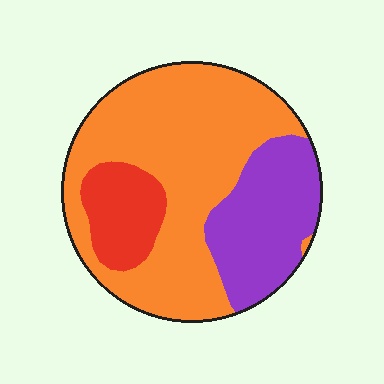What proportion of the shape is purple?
Purple covers 26% of the shape.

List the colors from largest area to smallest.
From largest to smallest: orange, purple, red.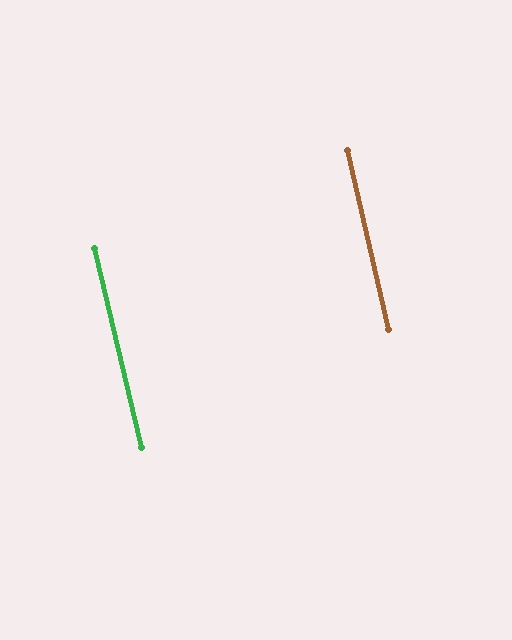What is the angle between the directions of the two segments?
Approximately 0 degrees.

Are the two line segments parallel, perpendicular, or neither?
Parallel — their directions differ by only 0.5°.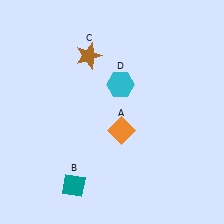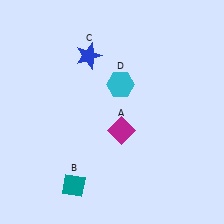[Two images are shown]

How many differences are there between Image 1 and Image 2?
There are 2 differences between the two images.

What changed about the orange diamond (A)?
In Image 1, A is orange. In Image 2, it changed to magenta.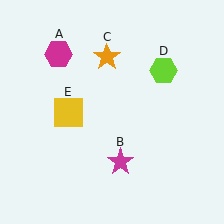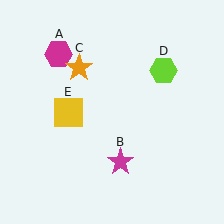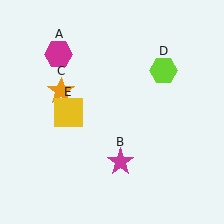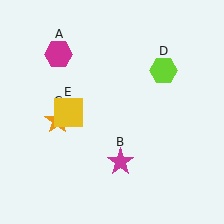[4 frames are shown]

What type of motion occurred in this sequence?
The orange star (object C) rotated counterclockwise around the center of the scene.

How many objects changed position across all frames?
1 object changed position: orange star (object C).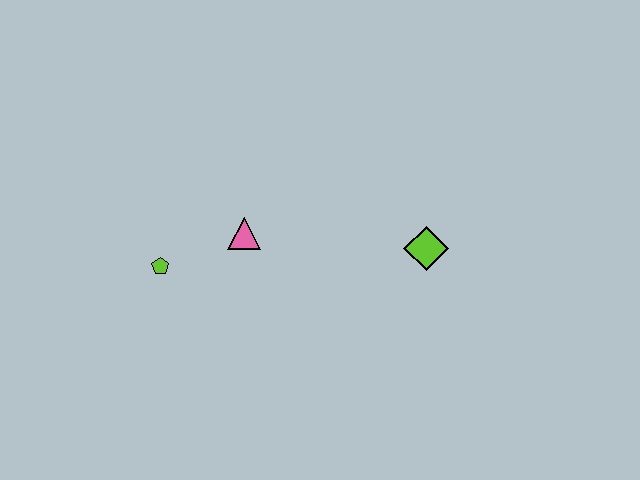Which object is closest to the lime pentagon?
The pink triangle is closest to the lime pentagon.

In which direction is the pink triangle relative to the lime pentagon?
The pink triangle is to the right of the lime pentagon.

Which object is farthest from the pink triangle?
The lime diamond is farthest from the pink triangle.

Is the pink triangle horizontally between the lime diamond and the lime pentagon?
Yes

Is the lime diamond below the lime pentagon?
No